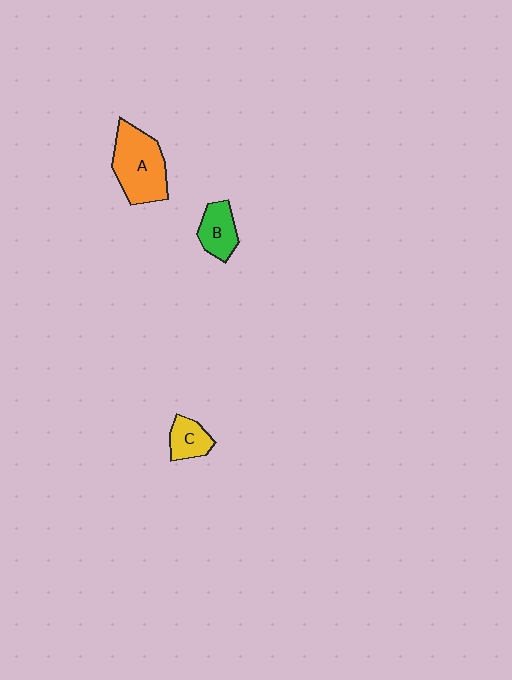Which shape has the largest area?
Shape A (orange).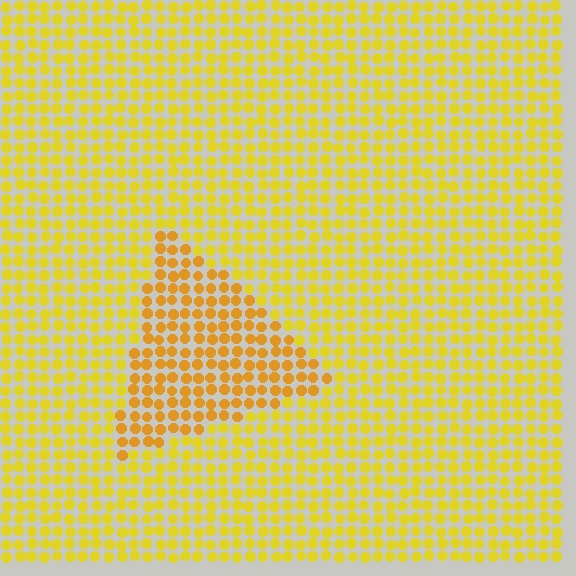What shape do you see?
I see a triangle.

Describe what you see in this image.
The image is filled with small yellow elements in a uniform arrangement. A triangle-shaped region is visible where the elements are tinted to a slightly different hue, forming a subtle color boundary.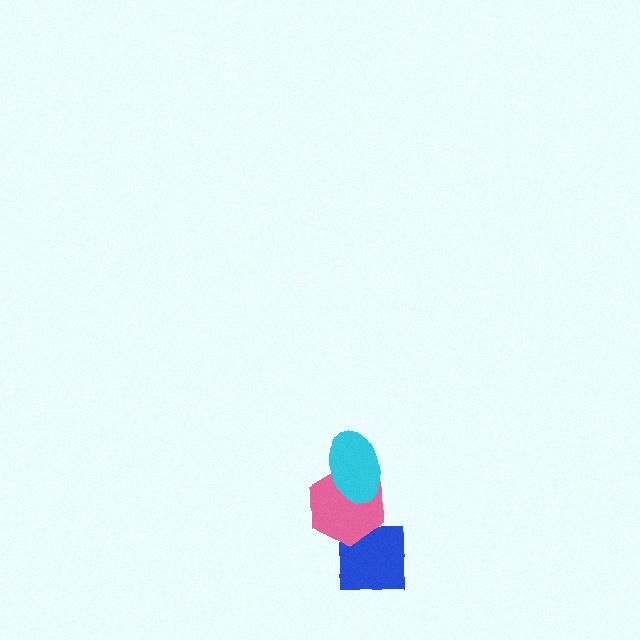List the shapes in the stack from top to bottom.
From top to bottom: the cyan ellipse, the pink hexagon, the blue square.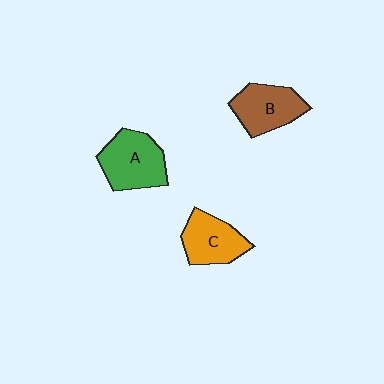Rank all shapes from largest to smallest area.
From largest to smallest: A (green), B (brown), C (orange).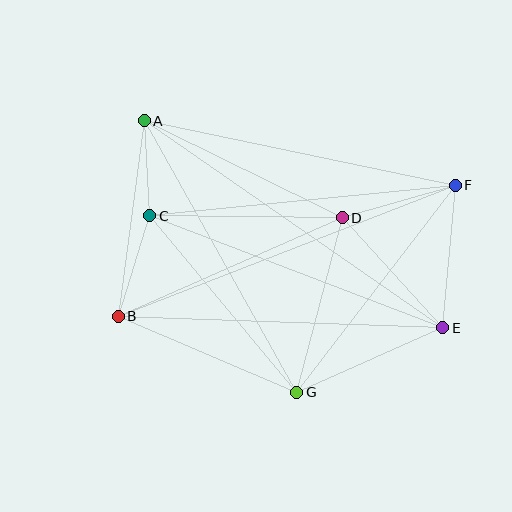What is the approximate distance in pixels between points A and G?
The distance between A and G is approximately 312 pixels.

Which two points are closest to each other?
Points A and C are closest to each other.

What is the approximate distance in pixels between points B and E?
The distance between B and E is approximately 325 pixels.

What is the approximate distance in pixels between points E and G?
The distance between E and G is approximately 160 pixels.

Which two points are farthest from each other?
Points A and E are farthest from each other.